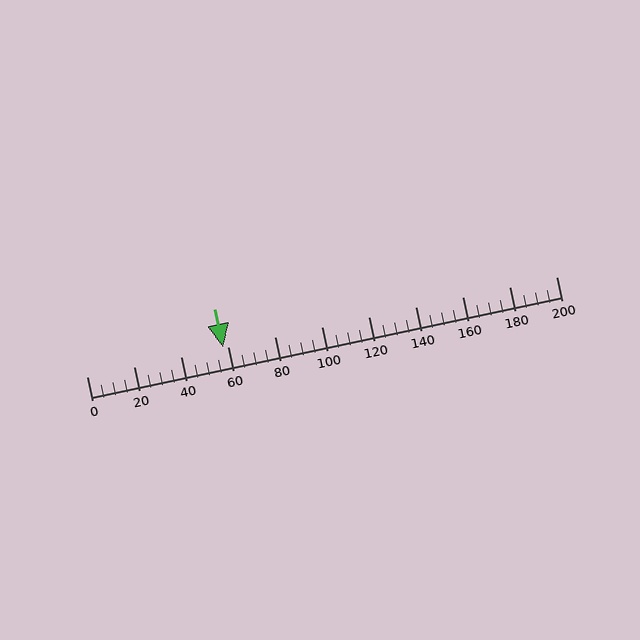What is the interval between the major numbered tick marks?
The major tick marks are spaced 20 units apart.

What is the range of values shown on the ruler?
The ruler shows values from 0 to 200.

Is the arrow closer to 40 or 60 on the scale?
The arrow is closer to 60.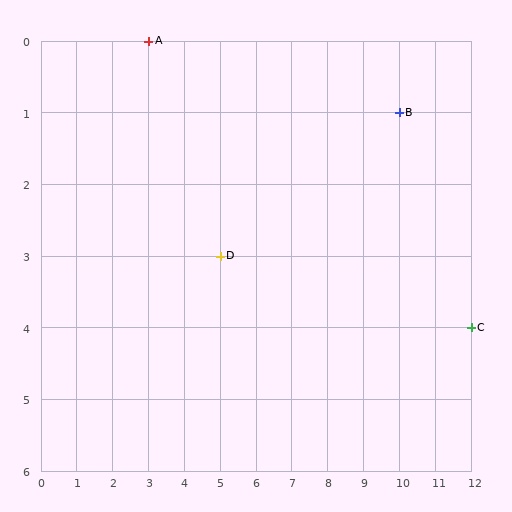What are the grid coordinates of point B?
Point B is at grid coordinates (10, 1).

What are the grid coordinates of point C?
Point C is at grid coordinates (12, 4).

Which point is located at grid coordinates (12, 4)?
Point C is at (12, 4).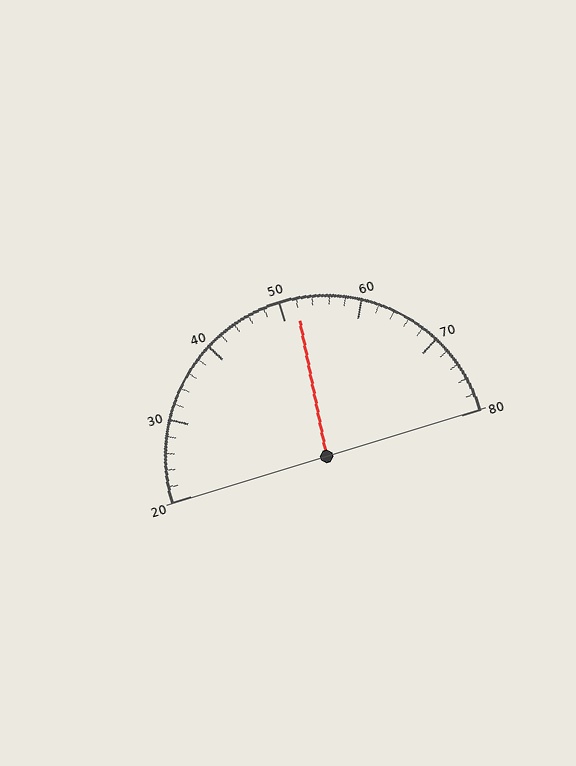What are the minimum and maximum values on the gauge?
The gauge ranges from 20 to 80.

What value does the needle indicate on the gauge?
The needle indicates approximately 52.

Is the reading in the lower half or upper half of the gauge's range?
The reading is in the upper half of the range (20 to 80).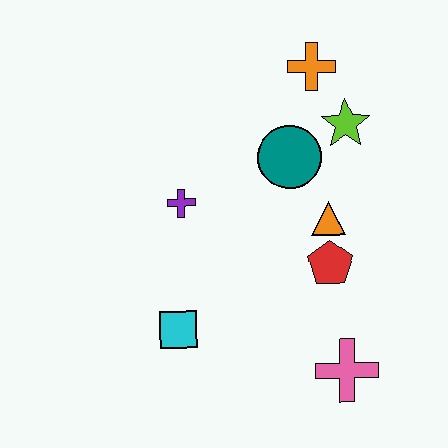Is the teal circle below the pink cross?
No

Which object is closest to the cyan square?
The purple cross is closest to the cyan square.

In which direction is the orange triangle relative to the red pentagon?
The orange triangle is above the red pentagon.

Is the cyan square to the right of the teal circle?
No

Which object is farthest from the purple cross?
The pink cross is farthest from the purple cross.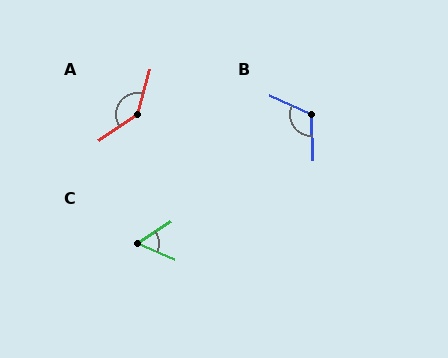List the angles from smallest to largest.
C (57°), B (117°), A (138°).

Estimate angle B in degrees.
Approximately 117 degrees.